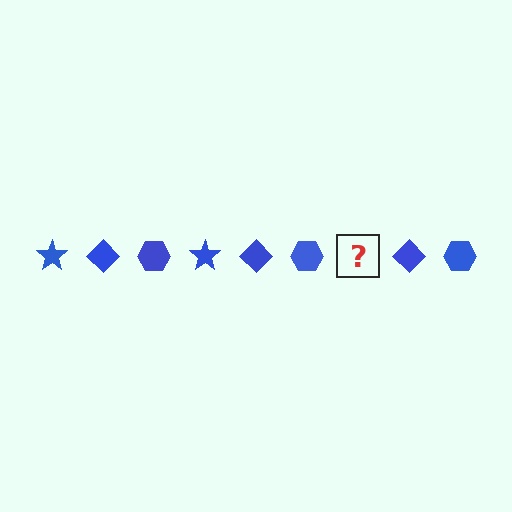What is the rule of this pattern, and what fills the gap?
The rule is that the pattern cycles through star, diamond, hexagon shapes in blue. The gap should be filled with a blue star.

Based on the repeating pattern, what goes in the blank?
The blank should be a blue star.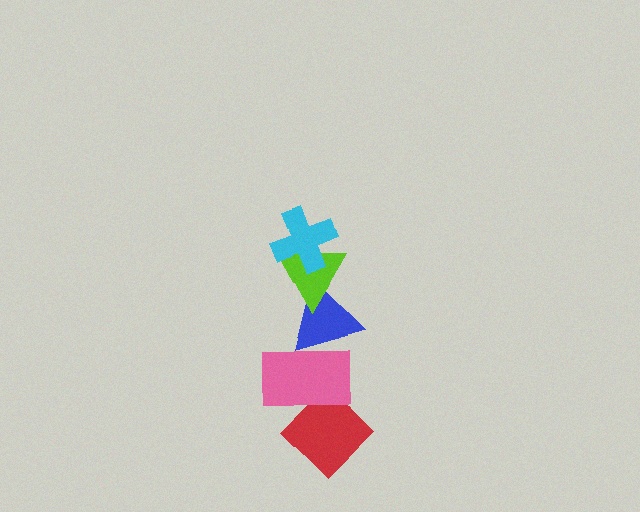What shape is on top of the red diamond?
The pink rectangle is on top of the red diamond.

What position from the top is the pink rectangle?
The pink rectangle is 4th from the top.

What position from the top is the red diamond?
The red diamond is 5th from the top.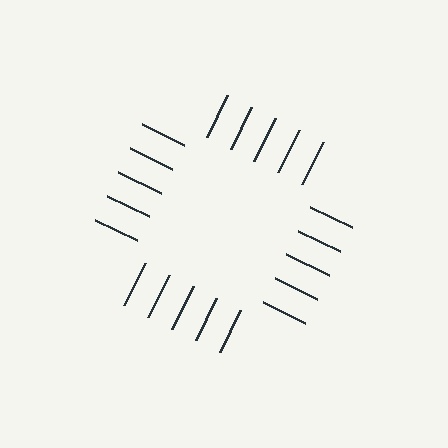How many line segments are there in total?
20 — 5 along each of the 4 edges.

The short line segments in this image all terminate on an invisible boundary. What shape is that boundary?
An illusory square — the line segments terminate on its edges but no continuous stroke is drawn.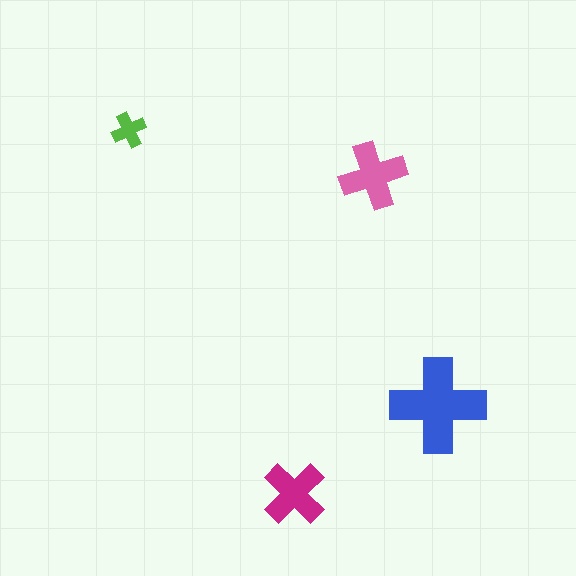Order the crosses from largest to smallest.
the blue one, the pink one, the magenta one, the lime one.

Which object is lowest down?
The magenta cross is bottommost.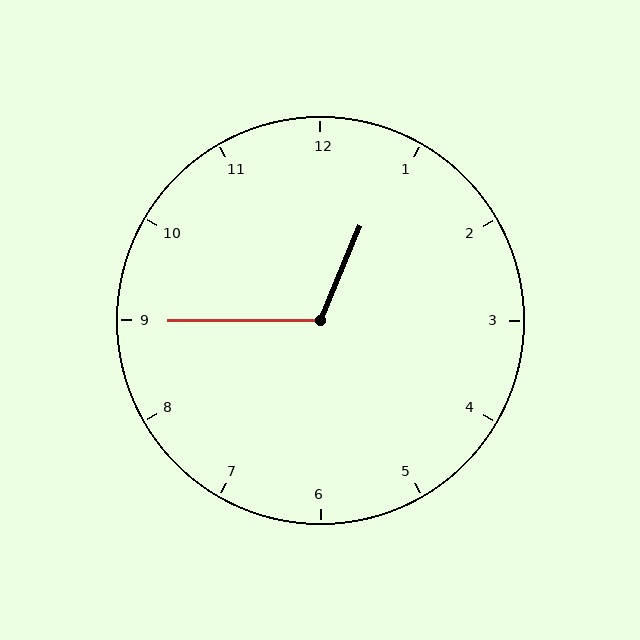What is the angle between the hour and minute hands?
Approximately 112 degrees.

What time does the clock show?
12:45.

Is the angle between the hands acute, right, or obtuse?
It is obtuse.